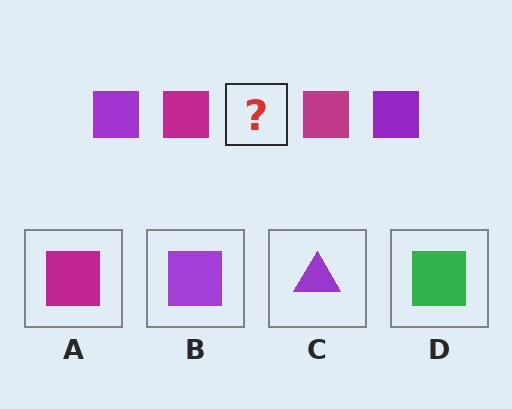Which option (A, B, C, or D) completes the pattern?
B.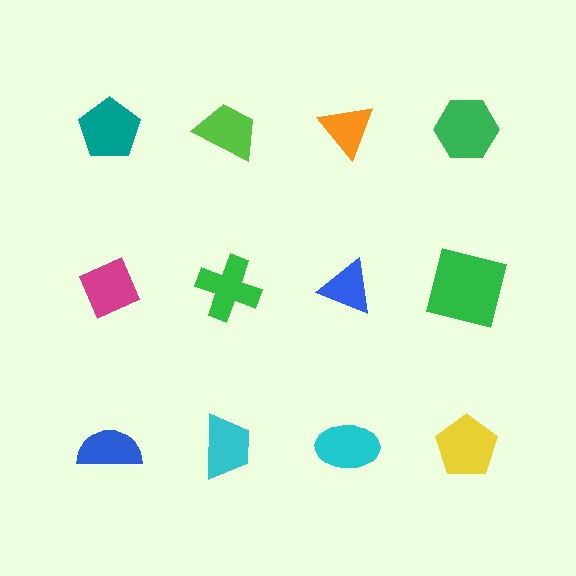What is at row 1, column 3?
An orange triangle.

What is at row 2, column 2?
A green cross.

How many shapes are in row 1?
4 shapes.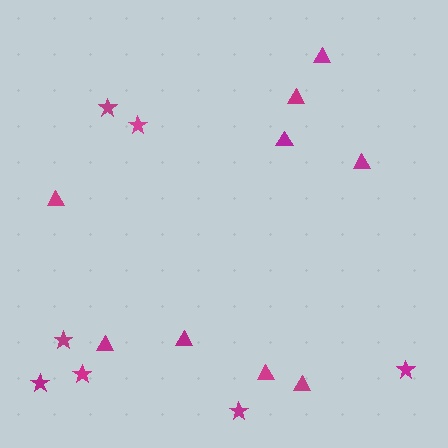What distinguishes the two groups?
There are 2 groups: one group of stars (7) and one group of triangles (9).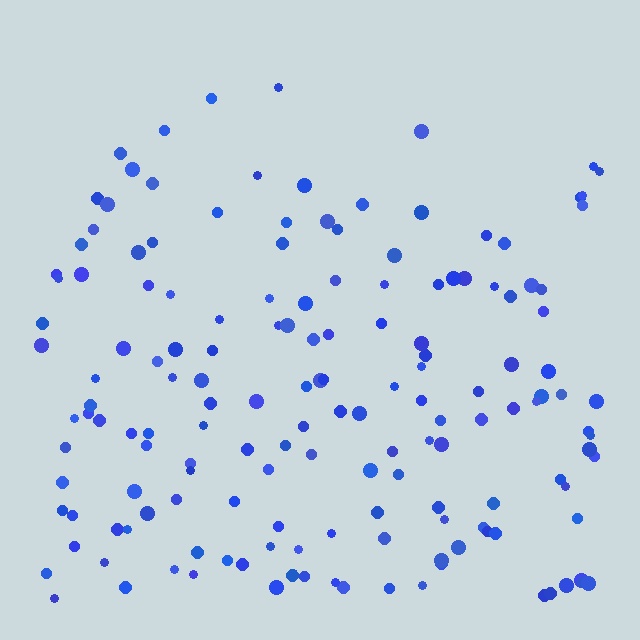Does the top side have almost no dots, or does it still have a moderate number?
Still a moderate number, just noticeably fewer than the bottom.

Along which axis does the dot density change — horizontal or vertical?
Vertical.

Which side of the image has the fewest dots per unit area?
The top.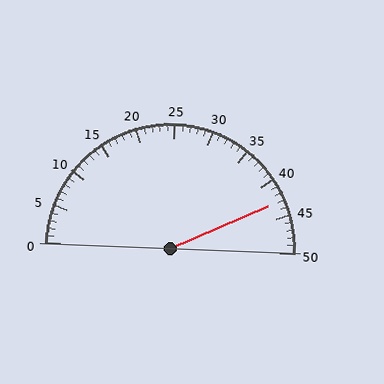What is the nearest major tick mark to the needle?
The nearest major tick mark is 45.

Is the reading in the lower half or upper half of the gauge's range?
The reading is in the upper half of the range (0 to 50).